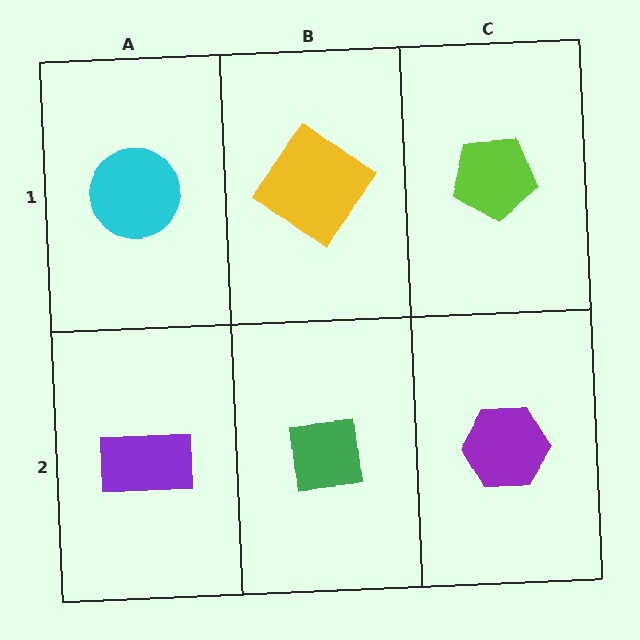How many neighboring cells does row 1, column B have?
3.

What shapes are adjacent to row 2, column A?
A cyan circle (row 1, column A), a green square (row 2, column B).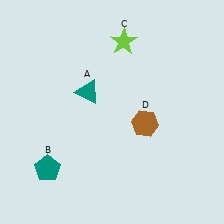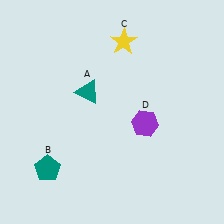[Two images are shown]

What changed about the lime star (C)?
In Image 1, C is lime. In Image 2, it changed to yellow.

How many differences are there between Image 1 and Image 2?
There are 2 differences between the two images.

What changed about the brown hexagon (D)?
In Image 1, D is brown. In Image 2, it changed to purple.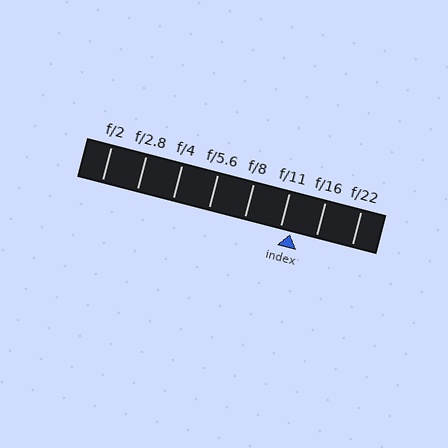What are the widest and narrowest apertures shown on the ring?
The widest aperture shown is f/2 and the narrowest is f/22.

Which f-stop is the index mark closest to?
The index mark is closest to f/11.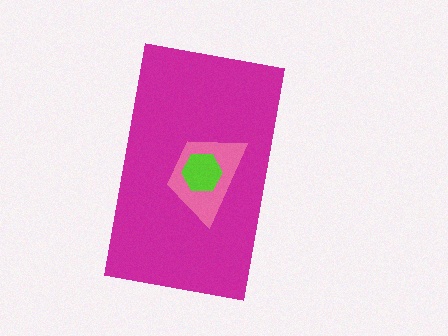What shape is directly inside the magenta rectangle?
The pink trapezoid.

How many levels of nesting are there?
3.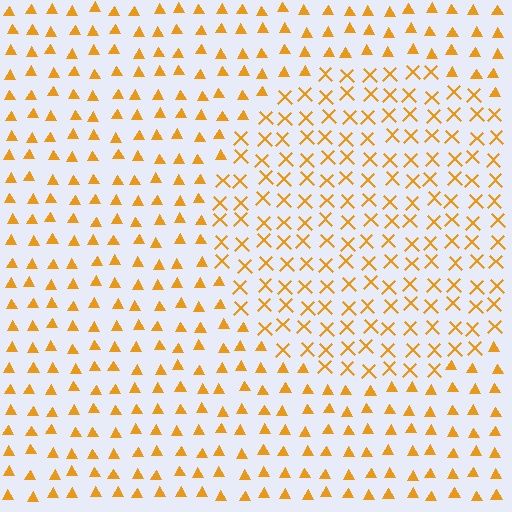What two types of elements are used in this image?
The image uses X marks inside the circle region and triangles outside it.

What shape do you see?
I see a circle.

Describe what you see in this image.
The image is filled with small orange elements arranged in a uniform grid. A circle-shaped region contains X marks, while the surrounding area contains triangles. The boundary is defined purely by the change in element shape.